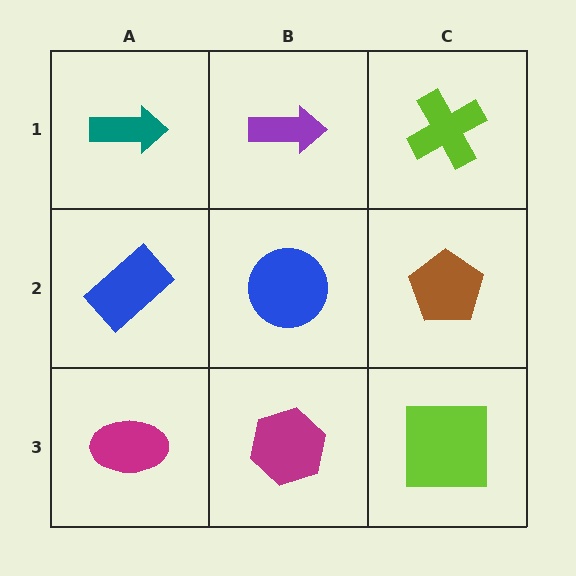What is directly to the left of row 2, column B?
A blue rectangle.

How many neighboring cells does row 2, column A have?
3.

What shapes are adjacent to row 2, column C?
A lime cross (row 1, column C), a lime square (row 3, column C), a blue circle (row 2, column B).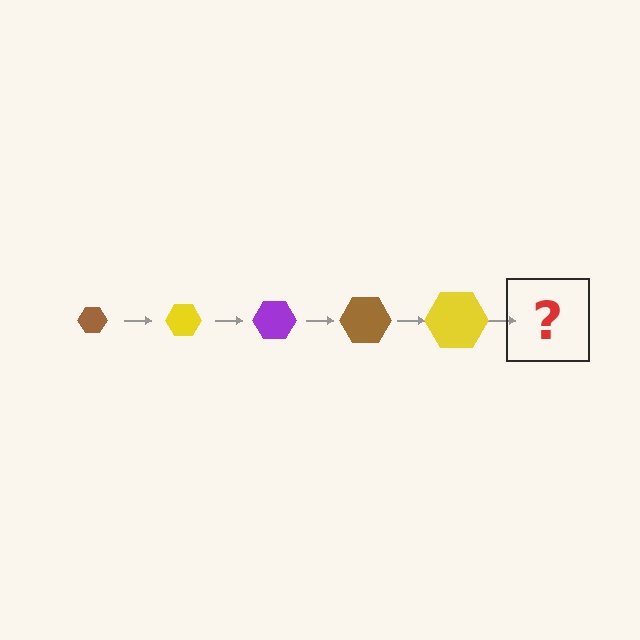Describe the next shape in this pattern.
It should be a purple hexagon, larger than the previous one.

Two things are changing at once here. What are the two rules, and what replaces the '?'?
The two rules are that the hexagon grows larger each step and the color cycles through brown, yellow, and purple. The '?' should be a purple hexagon, larger than the previous one.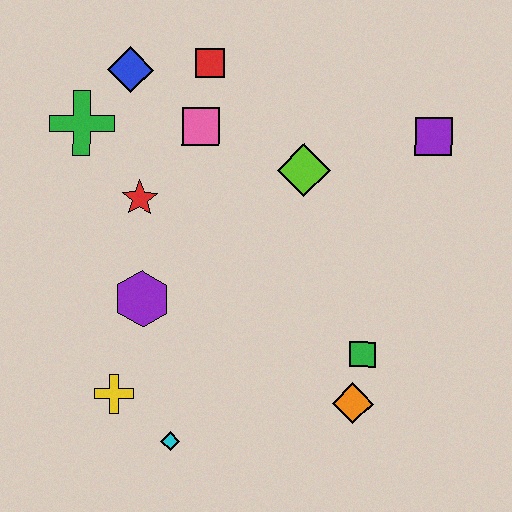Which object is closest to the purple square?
The lime diamond is closest to the purple square.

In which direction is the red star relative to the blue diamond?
The red star is below the blue diamond.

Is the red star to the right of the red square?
No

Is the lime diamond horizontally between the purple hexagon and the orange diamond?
Yes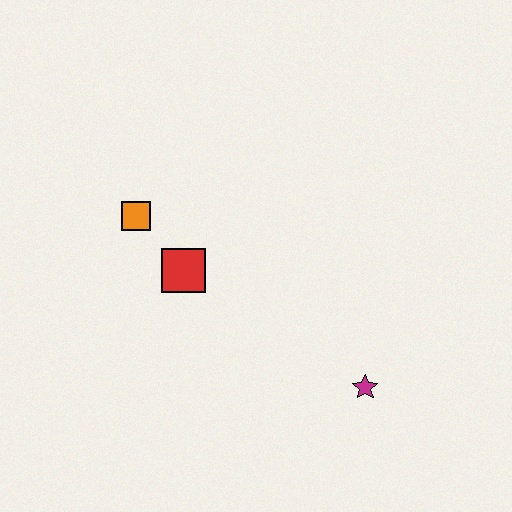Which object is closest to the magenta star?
The red square is closest to the magenta star.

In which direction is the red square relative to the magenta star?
The red square is to the left of the magenta star.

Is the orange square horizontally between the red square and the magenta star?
No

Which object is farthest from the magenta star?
The orange square is farthest from the magenta star.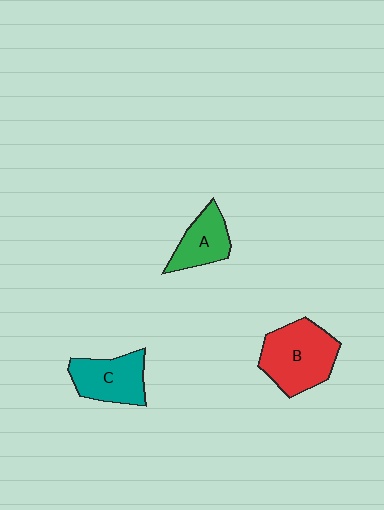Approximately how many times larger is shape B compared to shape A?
Approximately 1.7 times.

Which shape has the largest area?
Shape B (red).